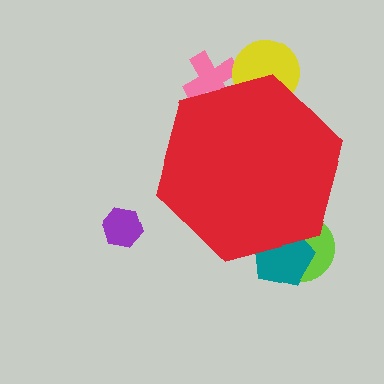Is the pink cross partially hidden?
Yes, the pink cross is partially hidden behind the red hexagon.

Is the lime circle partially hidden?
Yes, the lime circle is partially hidden behind the red hexagon.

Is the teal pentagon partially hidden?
Yes, the teal pentagon is partially hidden behind the red hexagon.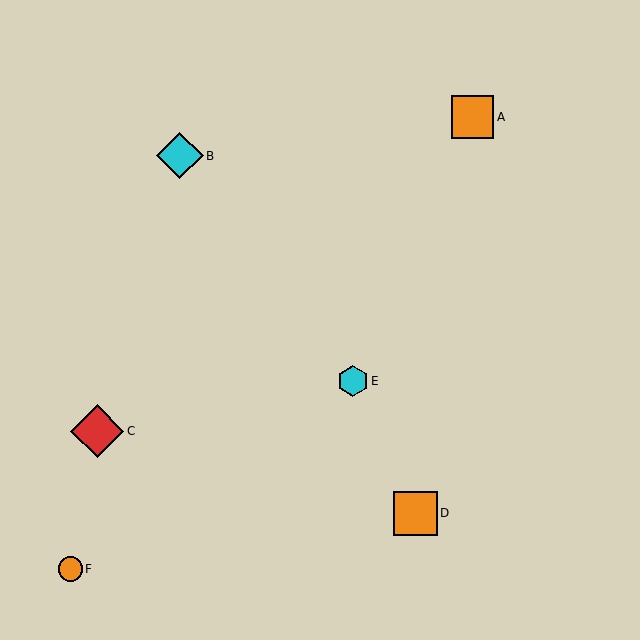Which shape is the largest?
The red diamond (labeled C) is the largest.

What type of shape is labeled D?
Shape D is an orange square.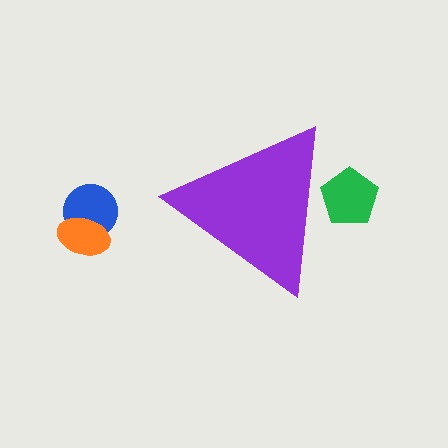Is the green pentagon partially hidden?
Yes, the green pentagon is partially hidden behind the purple triangle.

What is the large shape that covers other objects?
A purple triangle.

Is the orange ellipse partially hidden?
No, the orange ellipse is fully visible.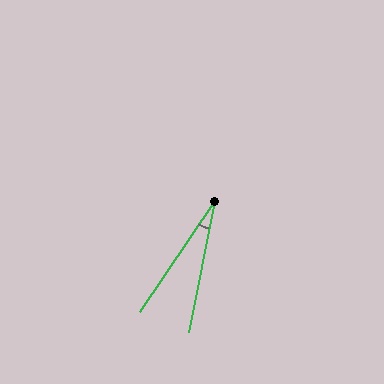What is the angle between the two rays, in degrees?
Approximately 23 degrees.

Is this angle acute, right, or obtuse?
It is acute.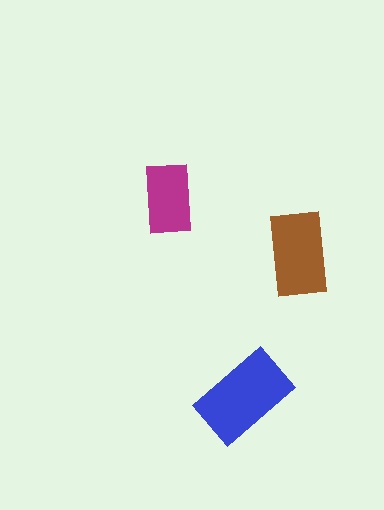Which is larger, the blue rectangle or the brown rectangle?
The blue one.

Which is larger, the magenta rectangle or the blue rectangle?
The blue one.